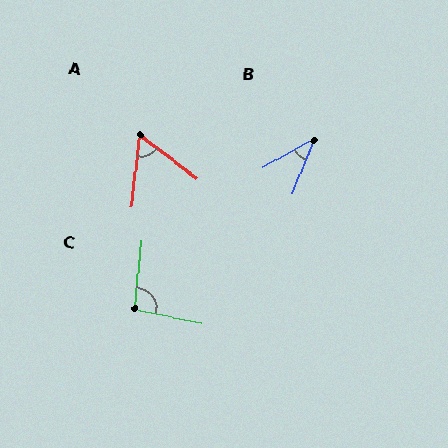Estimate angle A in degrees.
Approximately 59 degrees.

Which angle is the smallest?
B, at approximately 38 degrees.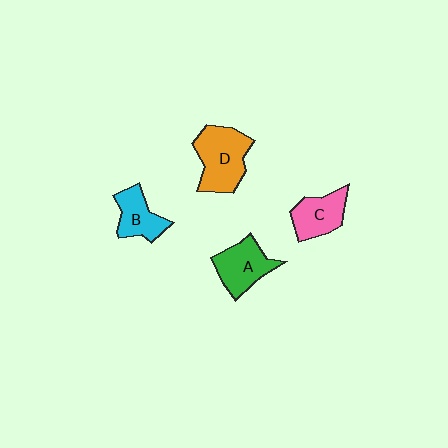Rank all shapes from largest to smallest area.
From largest to smallest: D (orange), A (green), C (pink), B (cyan).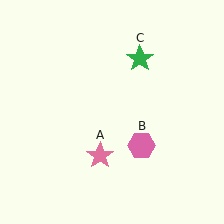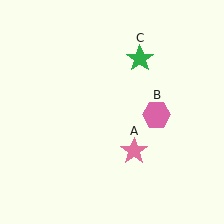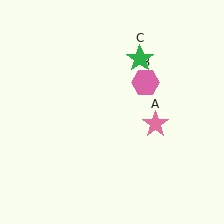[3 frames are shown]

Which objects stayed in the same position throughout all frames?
Green star (object C) remained stationary.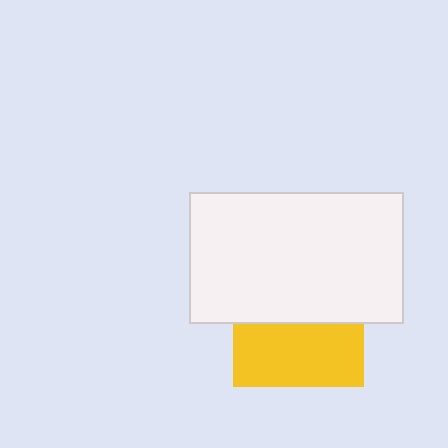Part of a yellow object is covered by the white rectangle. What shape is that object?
It is a square.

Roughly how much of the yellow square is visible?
About half of it is visible (roughly 49%).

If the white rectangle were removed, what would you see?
You would see the complete yellow square.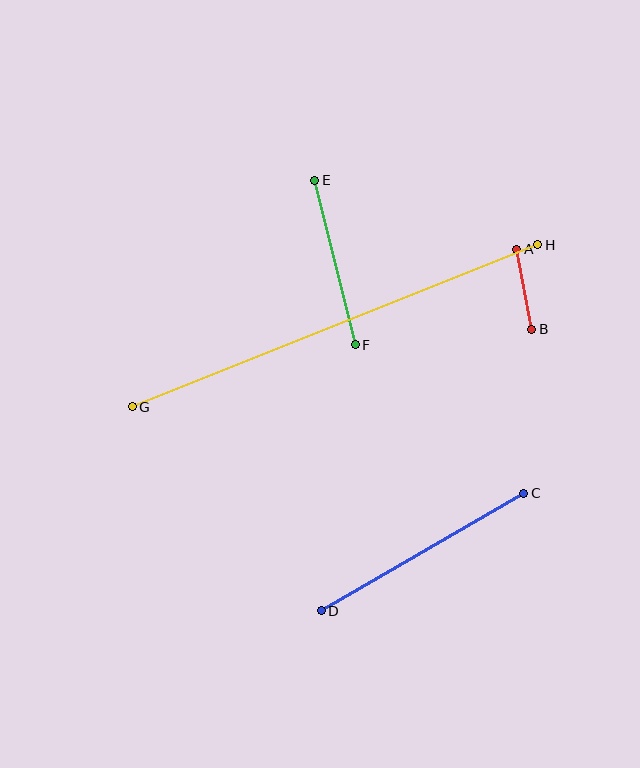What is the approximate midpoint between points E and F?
The midpoint is at approximately (335, 262) pixels.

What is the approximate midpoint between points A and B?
The midpoint is at approximately (524, 289) pixels.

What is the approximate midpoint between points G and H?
The midpoint is at approximately (335, 326) pixels.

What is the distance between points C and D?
The distance is approximately 234 pixels.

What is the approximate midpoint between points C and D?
The midpoint is at approximately (423, 552) pixels.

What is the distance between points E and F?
The distance is approximately 169 pixels.